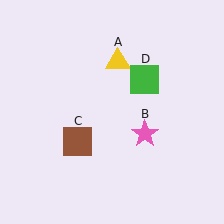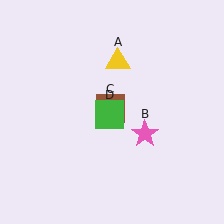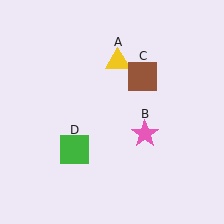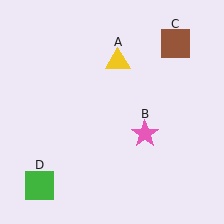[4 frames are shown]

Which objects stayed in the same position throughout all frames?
Yellow triangle (object A) and pink star (object B) remained stationary.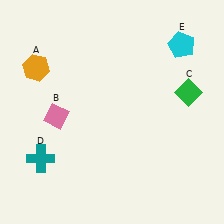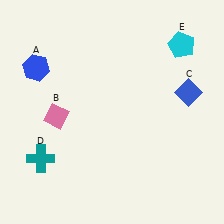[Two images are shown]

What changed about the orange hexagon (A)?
In Image 1, A is orange. In Image 2, it changed to blue.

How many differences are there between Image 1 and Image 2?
There are 2 differences between the two images.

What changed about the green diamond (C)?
In Image 1, C is green. In Image 2, it changed to blue.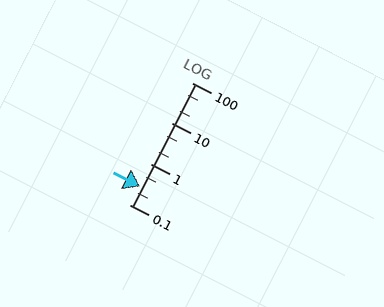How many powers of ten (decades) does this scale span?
The scale spans 3 decades, from 0.1 to 100.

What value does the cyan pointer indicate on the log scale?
The pointer indicates approximately 0.28.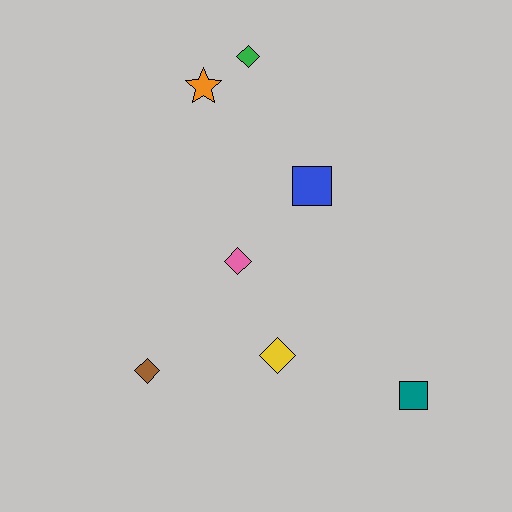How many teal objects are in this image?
There is 1 teal object.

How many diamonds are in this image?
There are 4 diamonds.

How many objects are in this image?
There are 7 objects.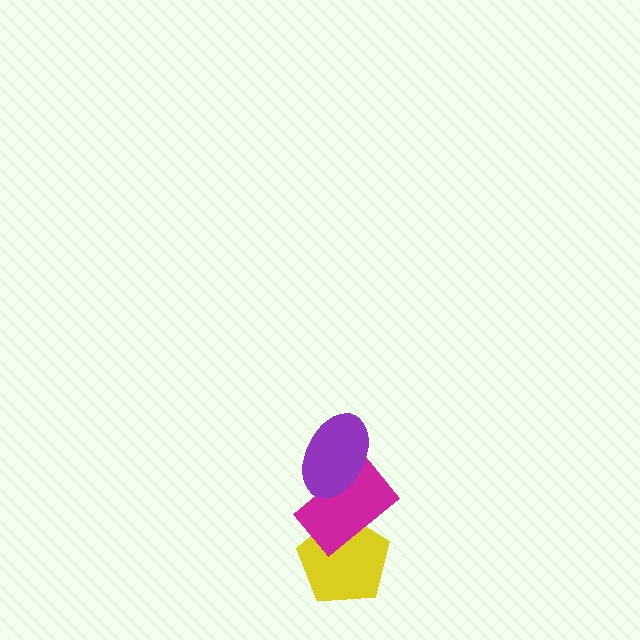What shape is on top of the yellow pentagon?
The magenta rectangle is on top of the yellow pentagon.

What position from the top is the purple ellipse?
The purple ellipse is 1st from the top.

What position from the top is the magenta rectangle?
The magenta rectangle is 2nd from the top.